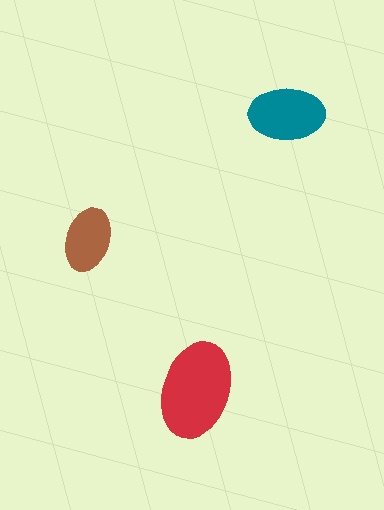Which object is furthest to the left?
The brown ellipse is leftmost.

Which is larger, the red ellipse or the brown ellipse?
The red one.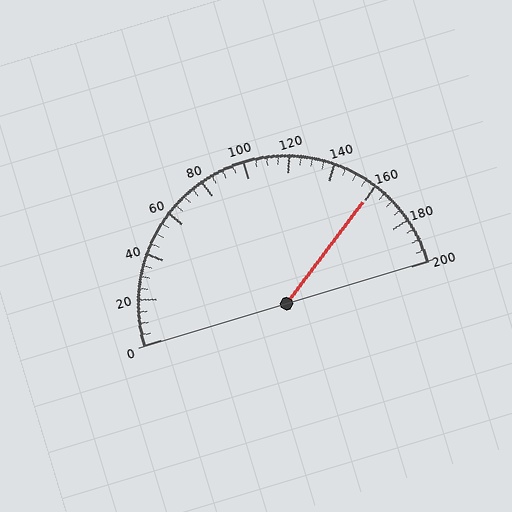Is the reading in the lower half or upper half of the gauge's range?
The reading is in the upper half of the range (0 to 200).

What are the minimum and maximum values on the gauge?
The gauge ranges from 0 to 200.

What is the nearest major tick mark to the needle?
The nearest major tick mark is 160.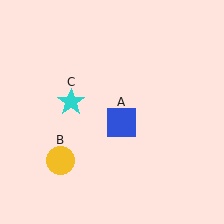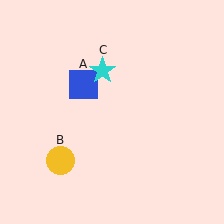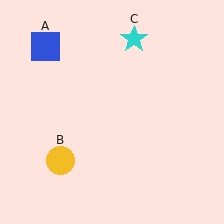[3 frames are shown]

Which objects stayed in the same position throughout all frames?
Yellow circle (object B) remained stationary.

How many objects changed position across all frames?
2 objects changed position: blue square (object A), cyan star (object C).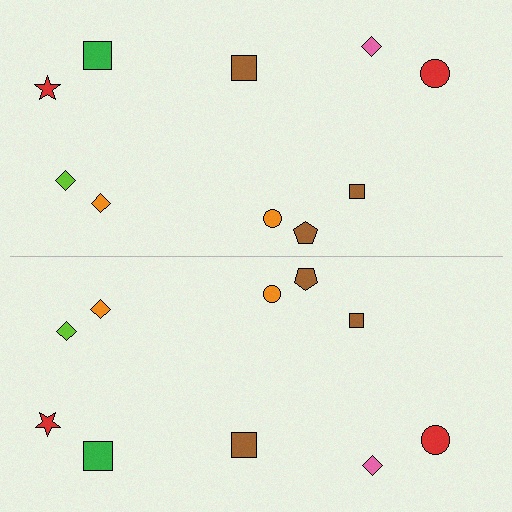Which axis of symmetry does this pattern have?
The pattern has a horizontal axis of symmetry running through the center of the image.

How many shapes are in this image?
There are 20 shapes in this image.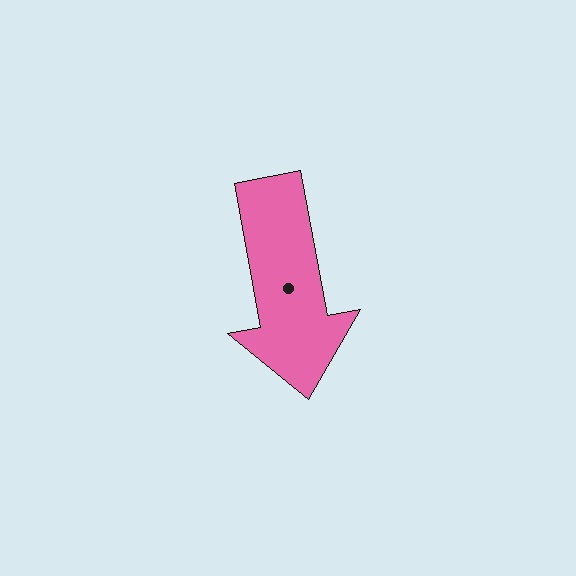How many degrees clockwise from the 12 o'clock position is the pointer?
Approximately 170 degrees.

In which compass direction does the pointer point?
South.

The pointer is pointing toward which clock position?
Roughly 6 o'clock.